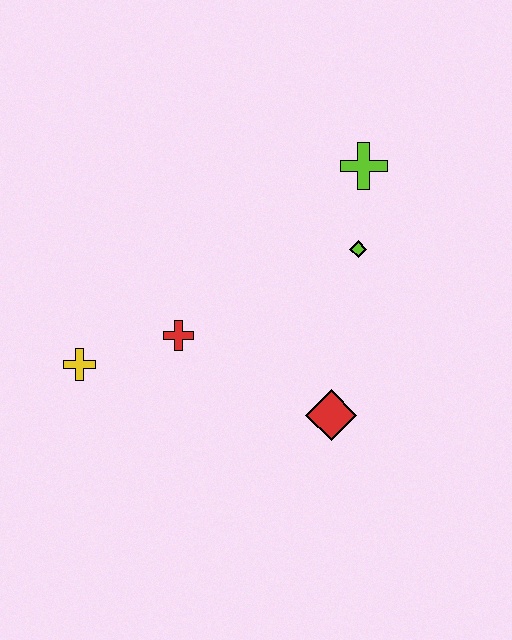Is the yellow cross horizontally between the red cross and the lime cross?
No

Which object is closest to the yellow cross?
The red cross is closest to the yellow cross.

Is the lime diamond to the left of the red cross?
No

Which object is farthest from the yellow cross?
The lime cross is farthest from the yellow cross.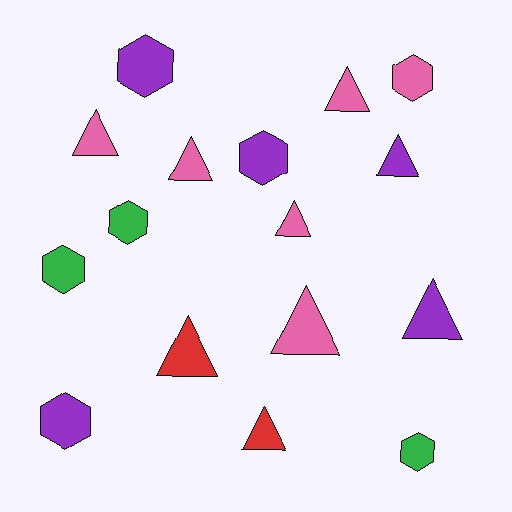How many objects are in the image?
There are 16 objects.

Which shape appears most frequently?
Triangle, with 9 objects.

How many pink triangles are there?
There are 5 pink triangles.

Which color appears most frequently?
Pink, with 6 objects.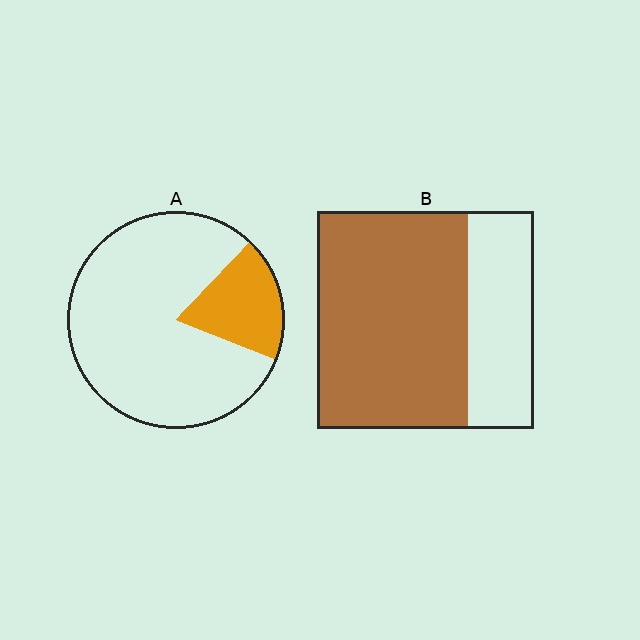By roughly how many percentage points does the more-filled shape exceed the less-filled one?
By roughly 50 percentage points (B over A).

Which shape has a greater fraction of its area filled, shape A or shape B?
Shape B.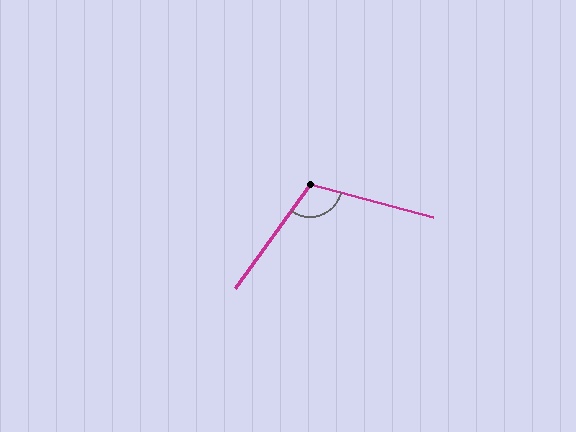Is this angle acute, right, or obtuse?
It is obtuse.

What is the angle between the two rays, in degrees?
Approximately 111 degrees.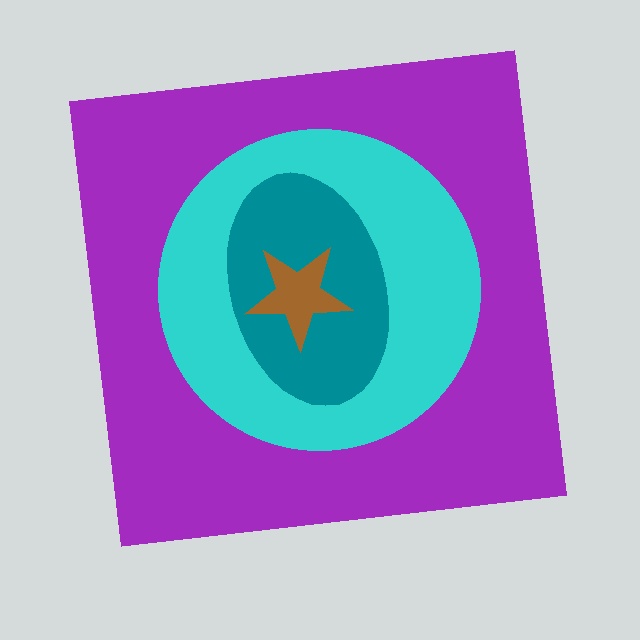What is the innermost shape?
The brown star.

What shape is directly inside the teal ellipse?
The brown star.